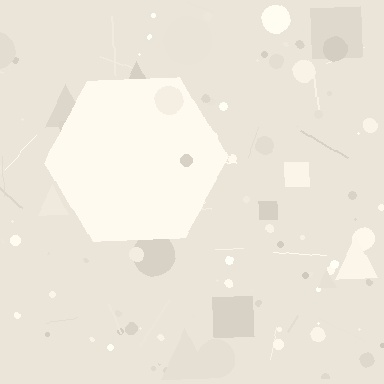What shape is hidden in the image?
A hexagon is hidden in the image.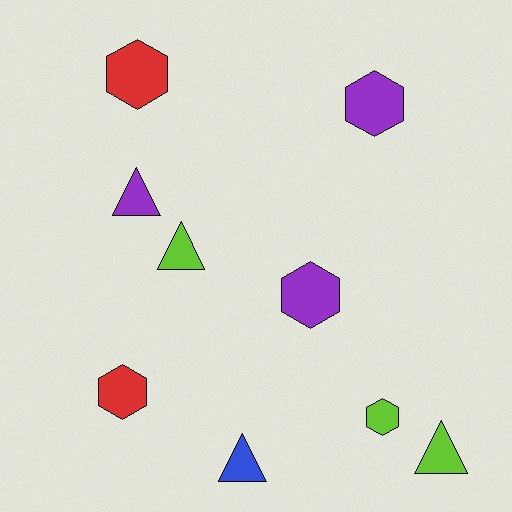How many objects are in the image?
There are 9 objects.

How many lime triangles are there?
There are 2 lime triangles.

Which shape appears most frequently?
Hexagon, with 5 objects.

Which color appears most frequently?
Purple, with 3 objects.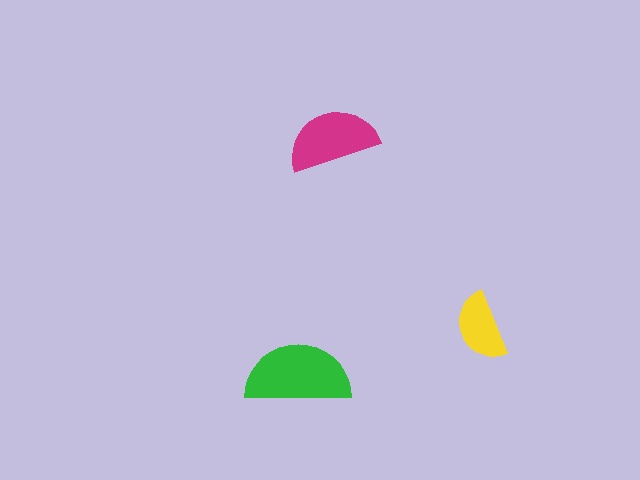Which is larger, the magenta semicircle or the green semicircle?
The green one.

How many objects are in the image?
There are 3 objects in the image.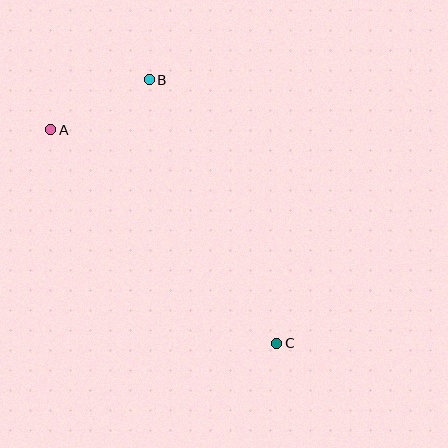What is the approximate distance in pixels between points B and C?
The distance between B and C is approximately 293 pixels.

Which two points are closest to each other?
Points A and B are closest to each other.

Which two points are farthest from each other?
Points A and C are farthest from each other.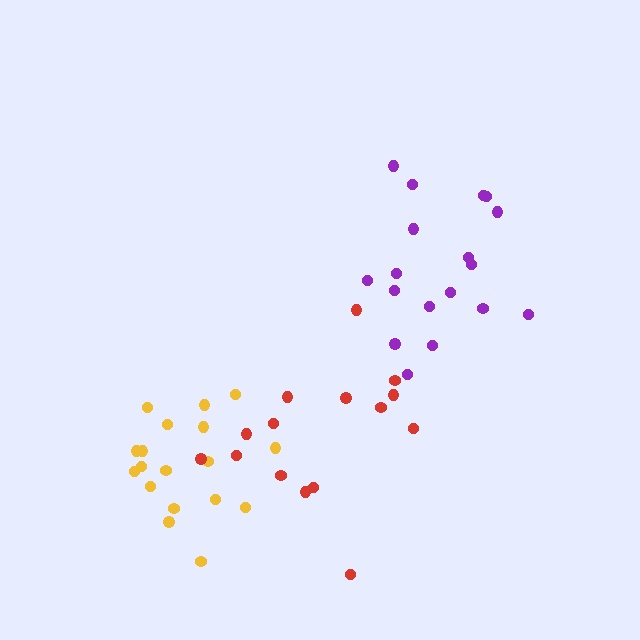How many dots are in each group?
Group 1: 18 dots, Group 2: 18 dots, Group 3: 15 dots (51 total).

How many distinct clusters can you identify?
There are 3 distinct clusters.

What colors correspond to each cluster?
The clusters are colored: yellow, purple, red.